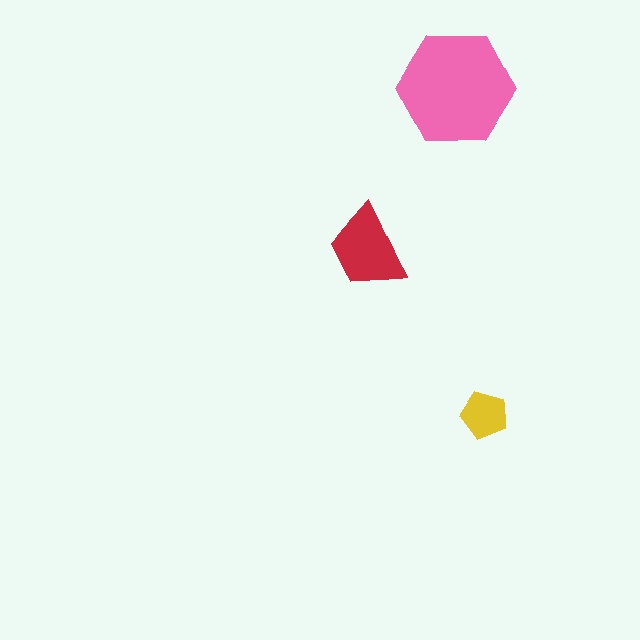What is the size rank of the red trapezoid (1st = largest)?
2nd.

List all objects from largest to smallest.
The pink hexagon, the red trapezoid, the yellow pentagon.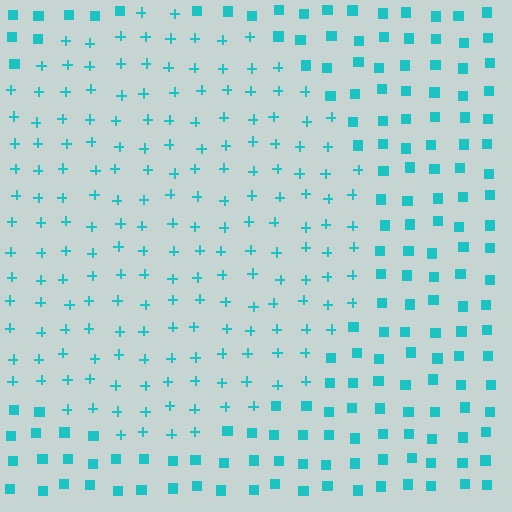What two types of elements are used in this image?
The image uses plus signs inside the circle region and squares outside it.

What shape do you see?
I see a circle.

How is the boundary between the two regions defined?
The boundary is defined by a change in element shape: plus signs inside vs. squares outside. All elements share the same color and spacing.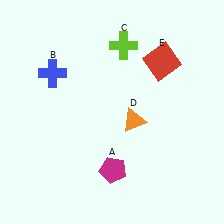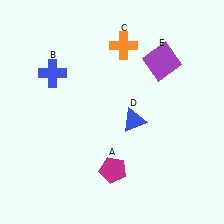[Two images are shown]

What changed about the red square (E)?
In Image 1, E is red. In Image 2, it changed to purple.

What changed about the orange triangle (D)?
In Image 1, D is orange. In Image 2, it changed to blue.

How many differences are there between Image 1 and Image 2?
There are 3 differences between the two images.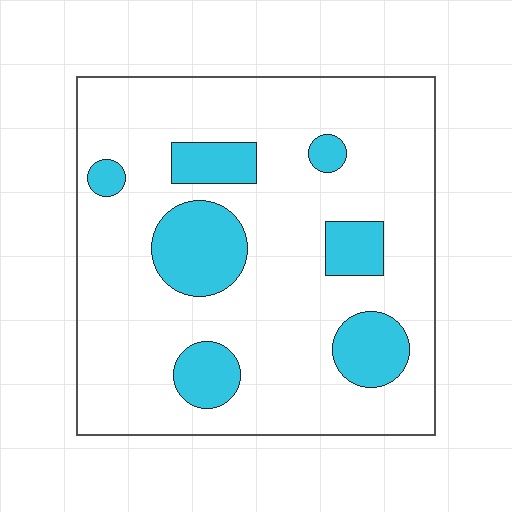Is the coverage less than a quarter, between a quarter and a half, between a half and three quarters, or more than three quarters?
Less than a quarter.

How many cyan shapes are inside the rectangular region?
7.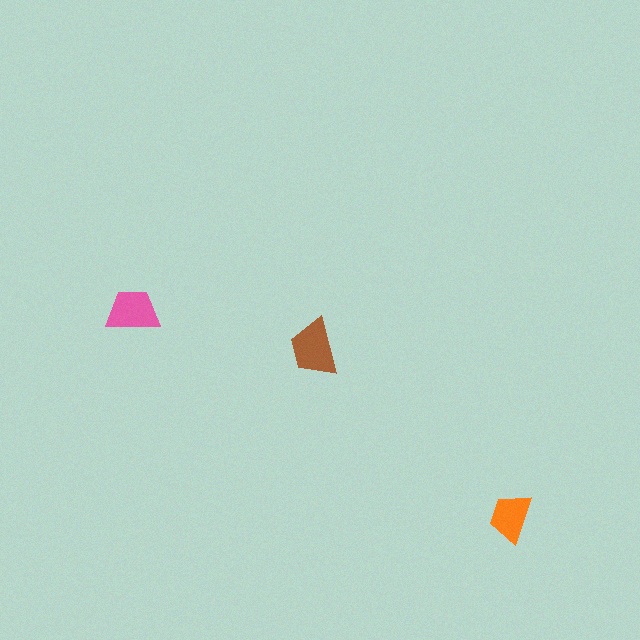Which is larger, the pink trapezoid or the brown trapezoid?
The brown one.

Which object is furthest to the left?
The pink trapezoid is leftmost.